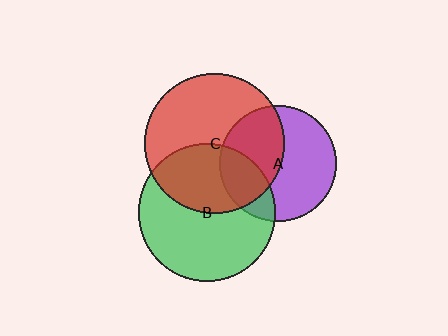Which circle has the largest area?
Circle C (red).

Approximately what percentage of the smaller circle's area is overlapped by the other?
Approximately 45%.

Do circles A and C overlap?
Yes.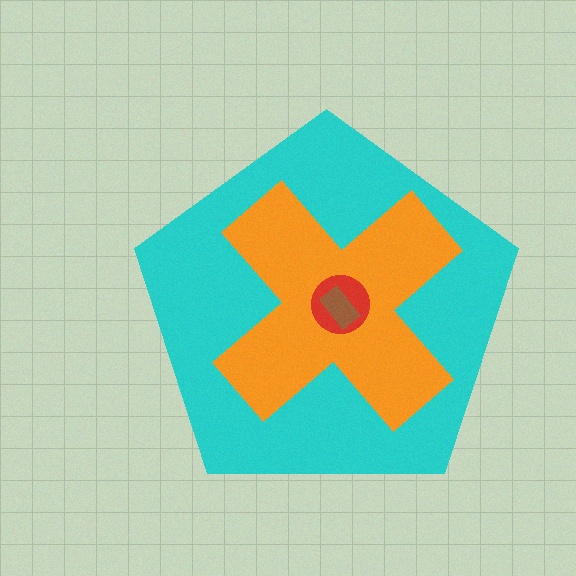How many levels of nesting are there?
4.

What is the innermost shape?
The brown rectangle.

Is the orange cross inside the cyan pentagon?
Yes.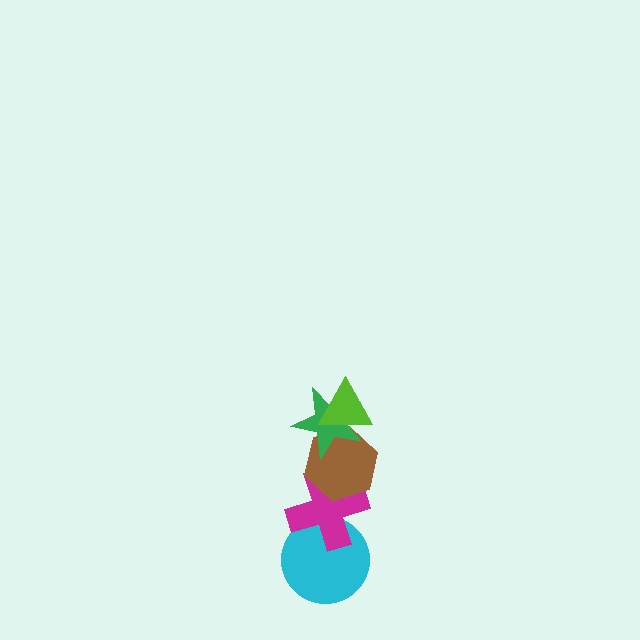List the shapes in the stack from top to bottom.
From top to bottom: the lime triangle, the green star, the brown hexagon, the magenta cross, the cyan circle.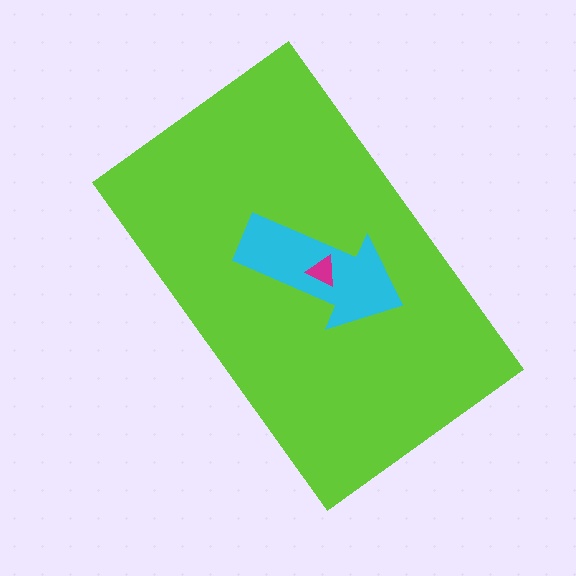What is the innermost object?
The magenta triangle.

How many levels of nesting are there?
3.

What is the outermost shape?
The lime rectangle.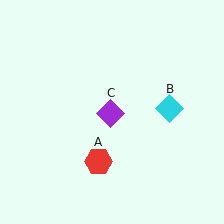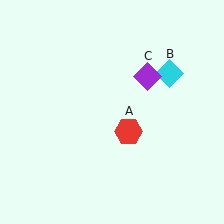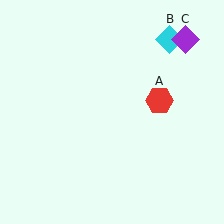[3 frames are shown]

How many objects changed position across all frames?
3 objects changed position: red hexagon (object A), cyan diamond (object B), purple diamond (object C).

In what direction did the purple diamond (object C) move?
The purple diamond (object C) moved up and to the right.